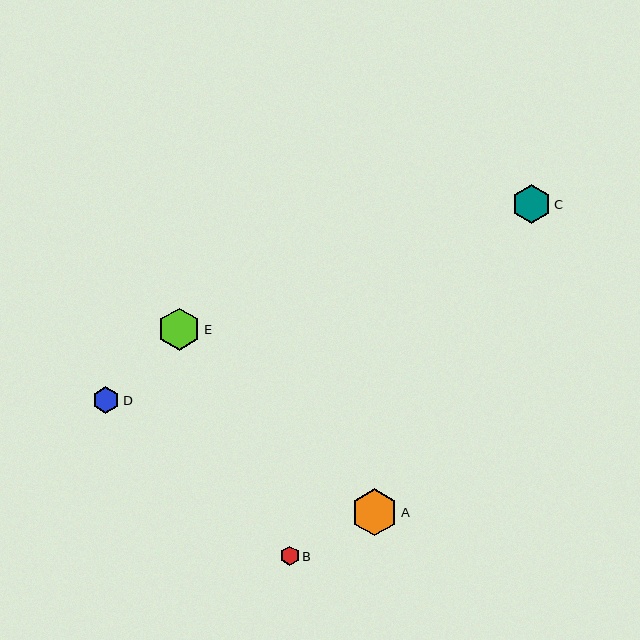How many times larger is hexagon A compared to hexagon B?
Hexagon A is approximately 2.4 times the size of hexagon B.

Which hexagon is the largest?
Hexagon A is the largest with a size of approximately 47 pixels.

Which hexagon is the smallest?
Hexagon B is the smallest with a size of approximately 19 pixels.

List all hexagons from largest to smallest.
From largest to smallest: A, E, C, D, B.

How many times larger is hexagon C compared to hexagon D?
Hexagon C is approximately 1.4 times the size of hexagon D.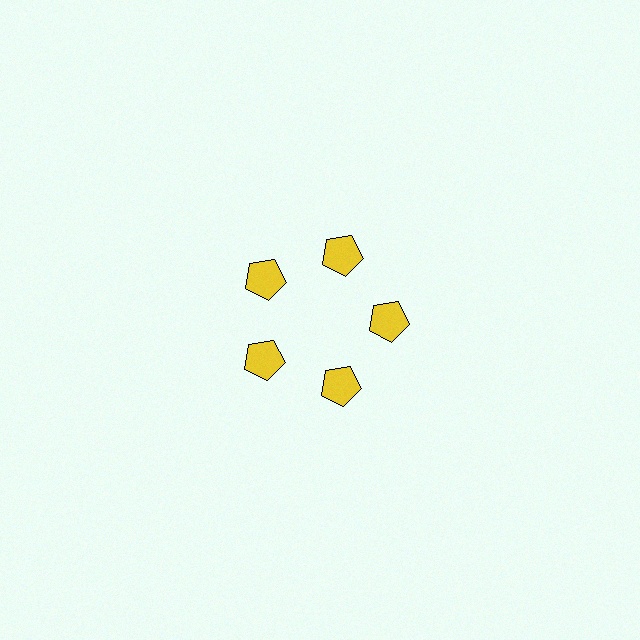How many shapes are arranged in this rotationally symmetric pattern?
There are 5 shapes, arranged in 5 groups of 1.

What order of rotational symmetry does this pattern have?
This pattern has 5-fold rotational symmetry.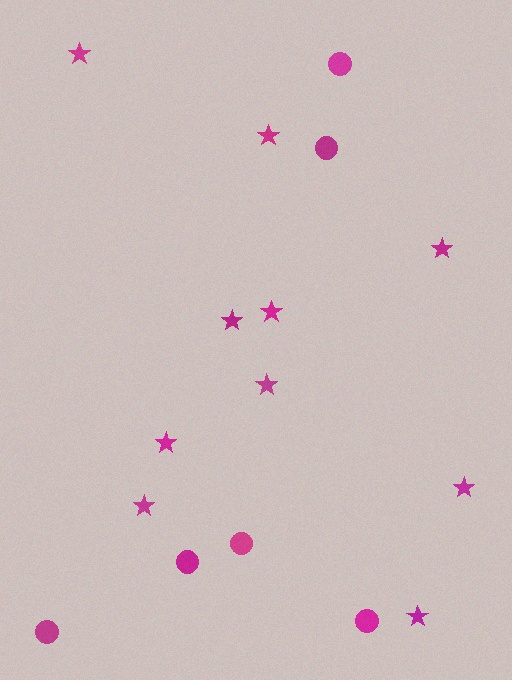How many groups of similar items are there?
There are 2 groups: one group of stars (10) and one group of circles (6).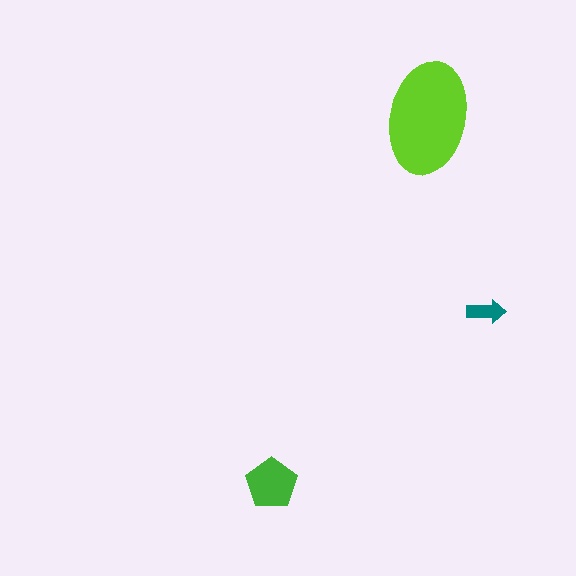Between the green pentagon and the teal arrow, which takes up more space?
The green pentagon.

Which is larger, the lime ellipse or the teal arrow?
The lime ellipse.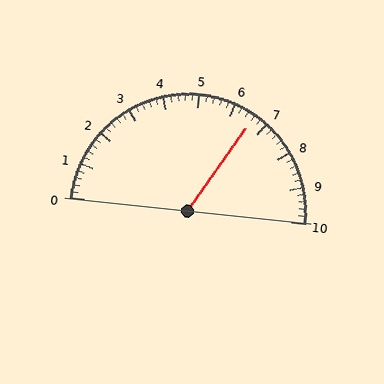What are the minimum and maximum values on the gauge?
The gauge ranges from 0 to 10.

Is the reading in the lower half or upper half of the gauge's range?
The reading is in the upper half of the range (0 to 10).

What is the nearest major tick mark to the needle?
The nearest major tick mark is 7.